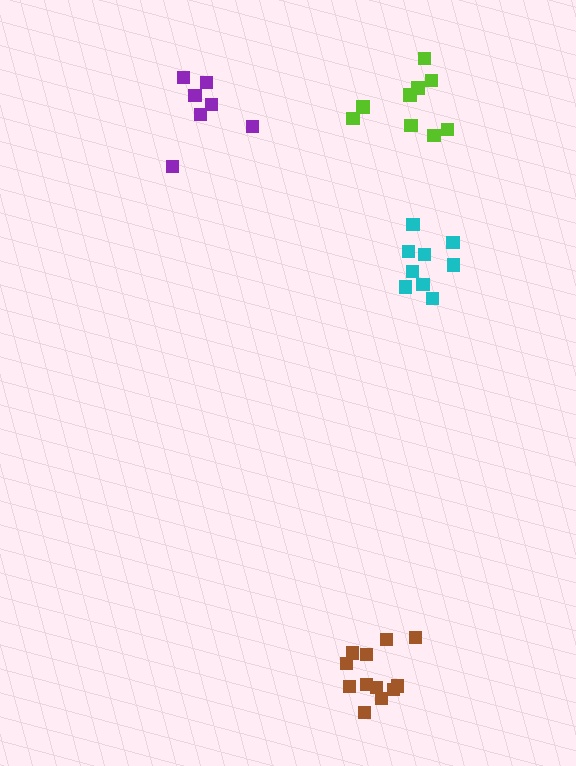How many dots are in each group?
Group 1: 9 dots, Group 2: 7 dots, Group 3: 9 dots, Group 4: 12 dots (37 total).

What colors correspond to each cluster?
The clusters are colored: lime, purple, cyan, brown.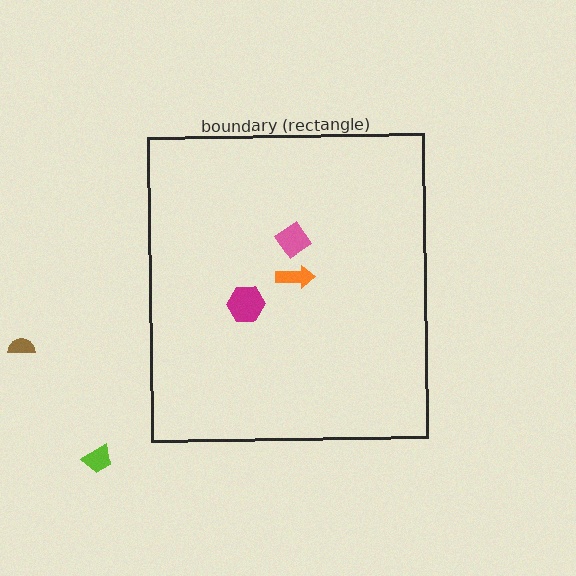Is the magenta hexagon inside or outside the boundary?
Inside.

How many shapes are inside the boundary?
3 inside, 2 outside.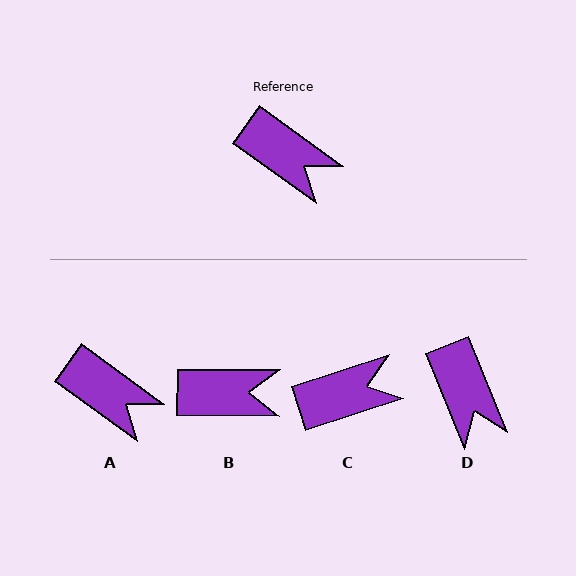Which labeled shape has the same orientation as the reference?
A.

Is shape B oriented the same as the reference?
No, it is off by about 35 degrees.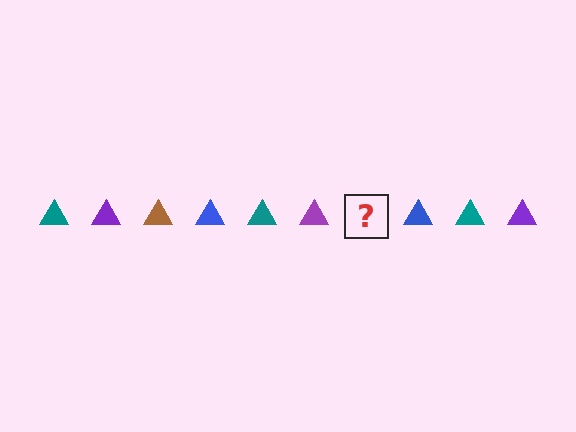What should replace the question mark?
The question mark should be replaced with a brown triangle.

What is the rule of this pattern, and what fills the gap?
The rule is that the pattern cycles through teal, purple, brown, blue triangles. The gap should be filled with a brown triangle.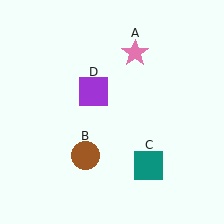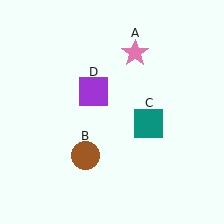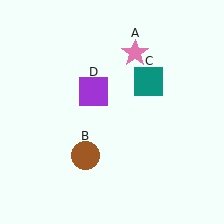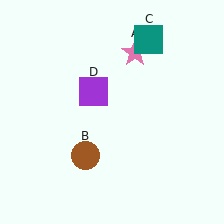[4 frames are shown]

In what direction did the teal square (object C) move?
The teal square (object C) moved up.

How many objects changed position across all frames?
1 object changed position: teal square (object C).